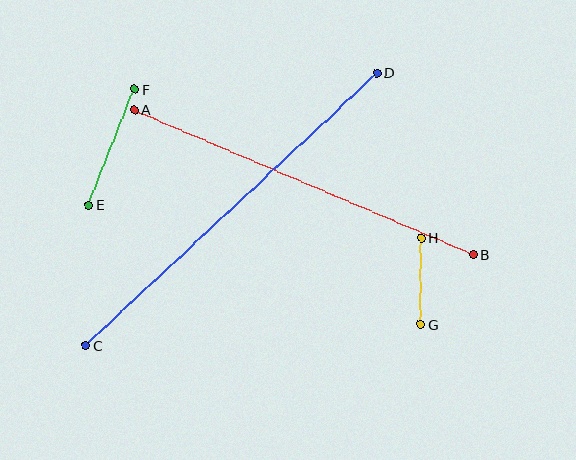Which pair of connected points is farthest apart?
Points C and D are farthest apart.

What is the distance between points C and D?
The distance is approximately 399 pixels.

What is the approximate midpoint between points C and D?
The midpoint is at approximately (231, 209) pixels.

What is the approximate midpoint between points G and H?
The midpoint is at approximately (421, 281) pixels.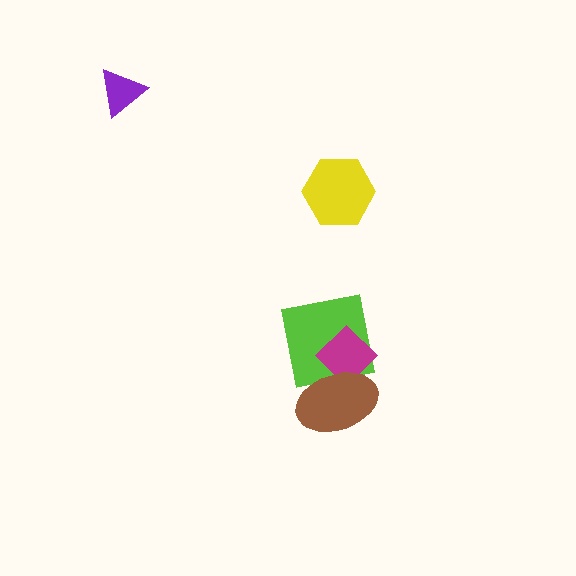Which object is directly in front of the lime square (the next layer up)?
The magenta diamond is directly in front of the lime square.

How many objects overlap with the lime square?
2 objects overlap with the lime square.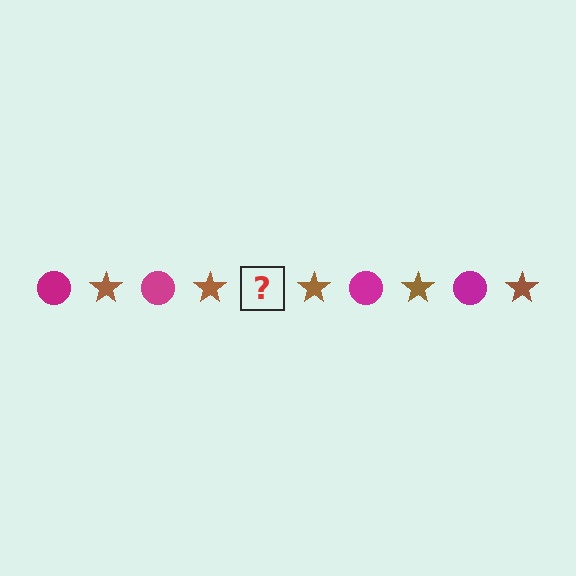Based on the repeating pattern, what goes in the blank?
The blank should be a magenta circle.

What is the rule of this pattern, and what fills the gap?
The rule is that the pattern alternates between magenta circle and brown star. The gap should be filled with a magenta circle.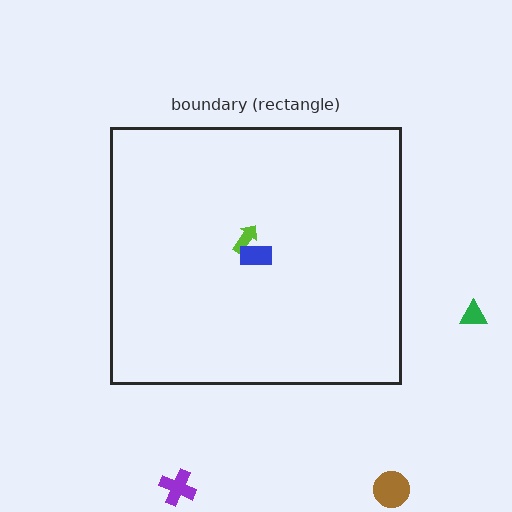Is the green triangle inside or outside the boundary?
Outside.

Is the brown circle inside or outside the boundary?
Outside.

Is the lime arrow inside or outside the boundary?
Inside.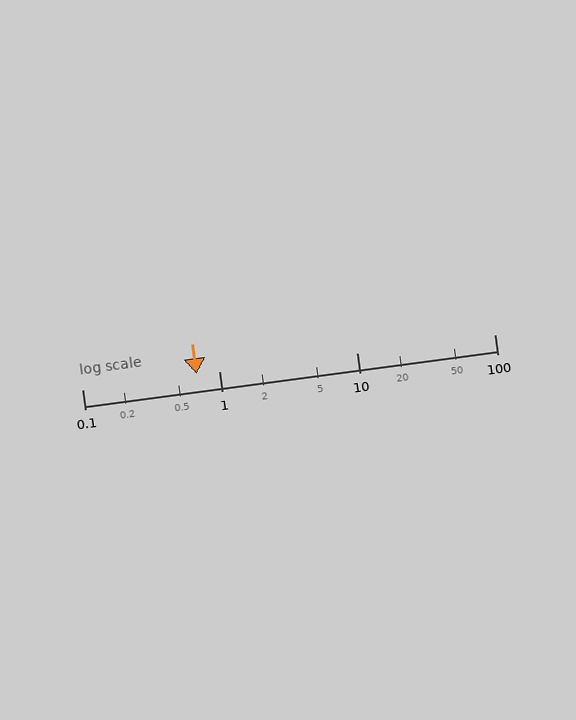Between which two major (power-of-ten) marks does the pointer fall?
The pointer is between 0.1 and 1.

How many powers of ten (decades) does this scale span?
The scale spans 3 decades, from 0.1 to 100.